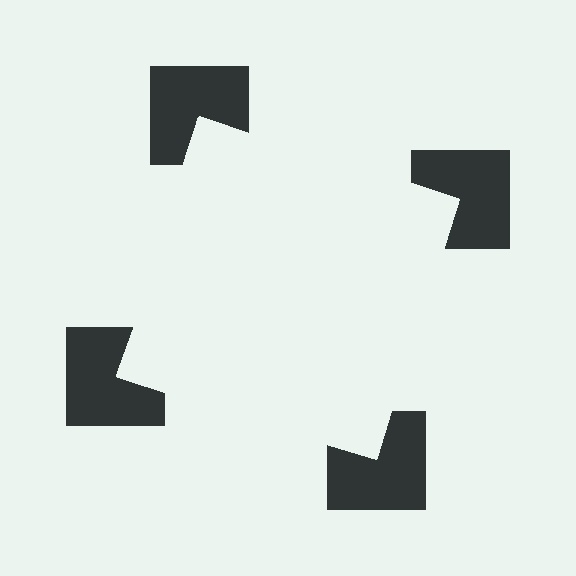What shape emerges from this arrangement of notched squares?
An illusory square — its edges are inferred from the aligned wedge cuts in the notched squares, not physically drawn.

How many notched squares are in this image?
There are 4 — one at each vertex of the illusory square.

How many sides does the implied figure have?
4 sides.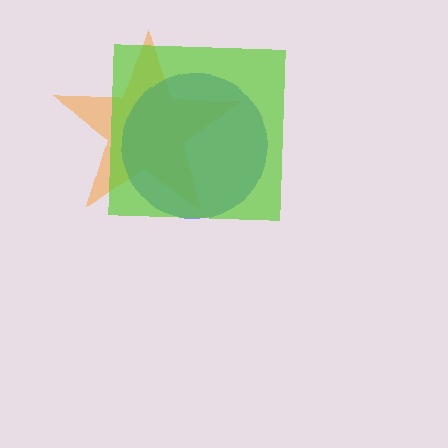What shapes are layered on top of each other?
The layered shapes are: an orange star, a blue circle, a lime square.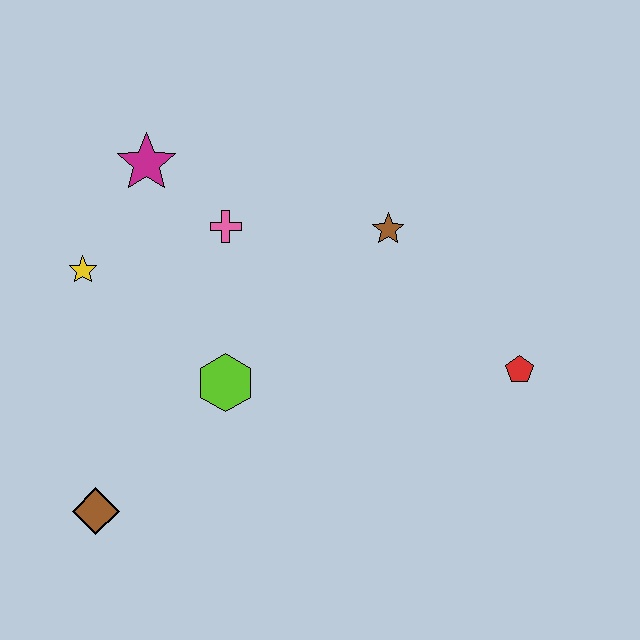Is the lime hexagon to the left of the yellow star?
No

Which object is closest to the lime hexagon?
The pink cross is closest to the lime hexagon.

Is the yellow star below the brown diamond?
No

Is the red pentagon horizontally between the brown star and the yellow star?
No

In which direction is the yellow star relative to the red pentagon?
The yellow star is to the left of the red pentagon.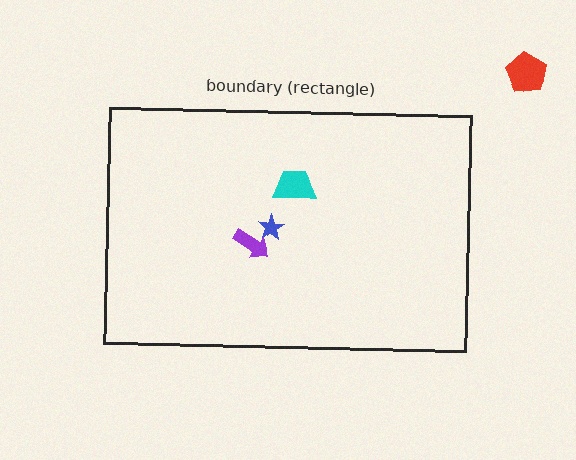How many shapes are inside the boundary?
3 inside, 1 outside.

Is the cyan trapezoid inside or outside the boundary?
Inside.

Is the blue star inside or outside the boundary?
Inside.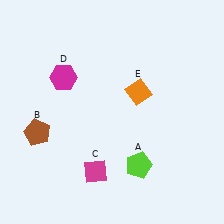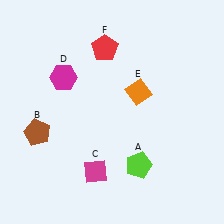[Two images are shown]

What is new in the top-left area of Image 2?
A red pentagon (F) was added in the top-left area of Image 2.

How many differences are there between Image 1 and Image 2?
There is 1 difference between the two images.